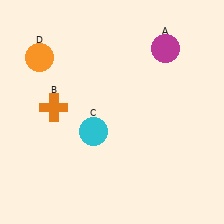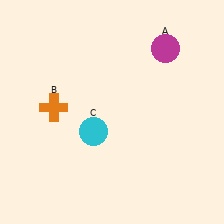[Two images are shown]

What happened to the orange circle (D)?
The orange circle (D) was removed in Image 2. It was in the top-left area of Image 1.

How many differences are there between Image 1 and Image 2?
There is 1 difference between the two images.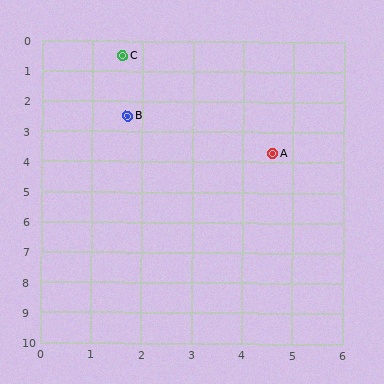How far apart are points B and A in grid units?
Points B and A are about 3.1 grid units apart.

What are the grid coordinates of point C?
Point C is at approximately (1.6, 0.5).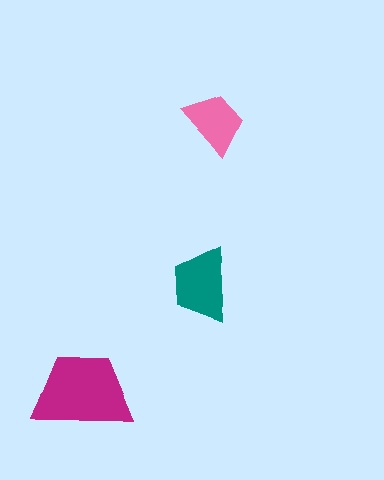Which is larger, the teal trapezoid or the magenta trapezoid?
The magenta one.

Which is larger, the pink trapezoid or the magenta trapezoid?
The magenta one.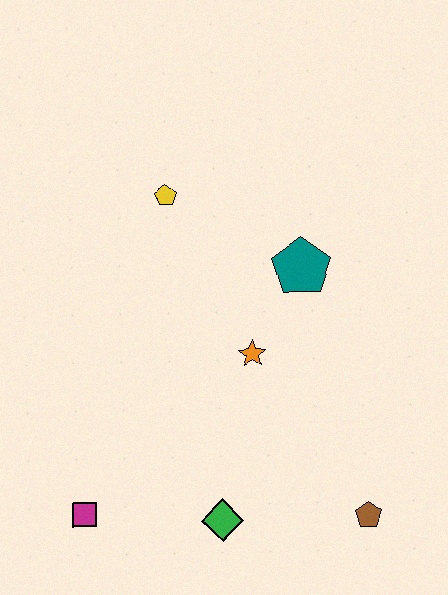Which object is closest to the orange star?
The teal pentagon is closest to the orange star.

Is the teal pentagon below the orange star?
No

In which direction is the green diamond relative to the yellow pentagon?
The green diamond is below the yellow pentagon.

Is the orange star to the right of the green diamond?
Yes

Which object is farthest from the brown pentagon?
The yellow pentagon is farthest from the brown pentagon.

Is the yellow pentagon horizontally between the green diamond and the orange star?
No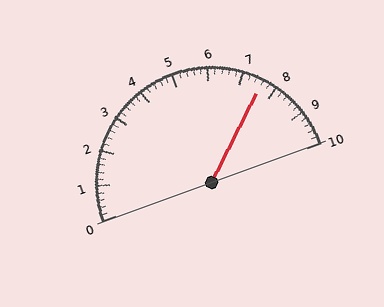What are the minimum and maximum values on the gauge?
The gauge ranges from 0 to 10.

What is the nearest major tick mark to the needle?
The nearest major tick mark is 8.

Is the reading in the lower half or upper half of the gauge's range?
The reading is in the upper half of the range (0 to 10).